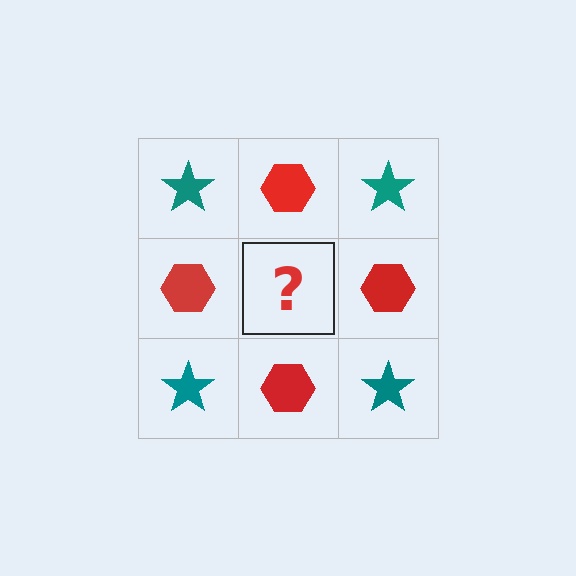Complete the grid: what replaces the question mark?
The question mark should be replaced with a teal star.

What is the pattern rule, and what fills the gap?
The rule is that it alternates teal star and red hexagon in a checkerboard pattern. The gap should be filled with a teal star.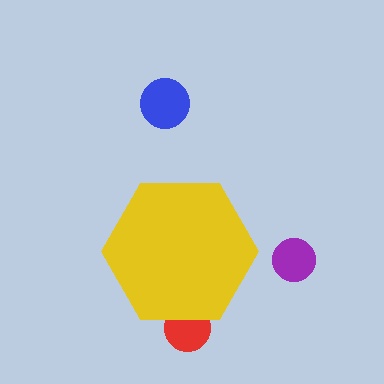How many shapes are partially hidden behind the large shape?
1 shape is partially hidden.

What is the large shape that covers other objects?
A yellow hexagon.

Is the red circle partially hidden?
Yes, the red circle is partially hidden behind the yellow hexagon.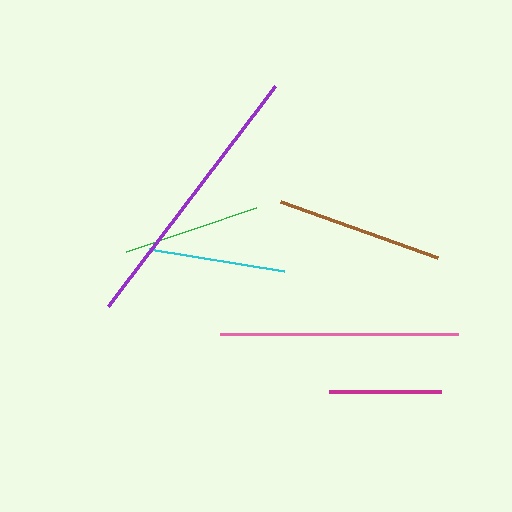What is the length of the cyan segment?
The cyan segment is approximately 137 pixels long.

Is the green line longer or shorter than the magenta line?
The green line is longer than the magenta line.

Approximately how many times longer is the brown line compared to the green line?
The brown line is approximately 1.2 times the length of the green line.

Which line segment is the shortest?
The magenta line is the shortest at approximately 112 pixels.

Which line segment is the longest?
The purple line is the longest at approximately 276 pixels.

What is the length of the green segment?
The green segment is approximately 137 pixels long.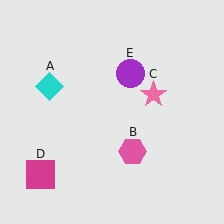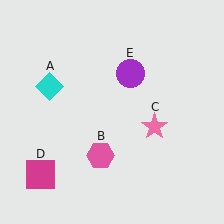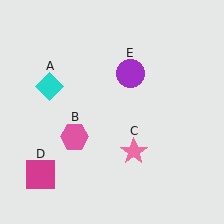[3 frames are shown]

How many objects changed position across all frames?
2 objects changed position: pink hexagon (object B), pink star (object C).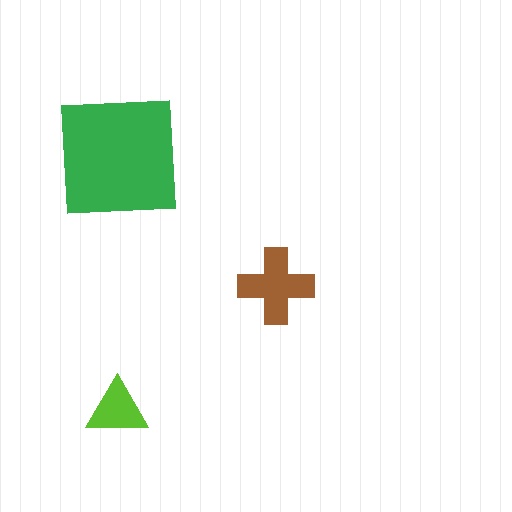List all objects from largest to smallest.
The green square, the brown cross, the lime triangle.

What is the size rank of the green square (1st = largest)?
1st.